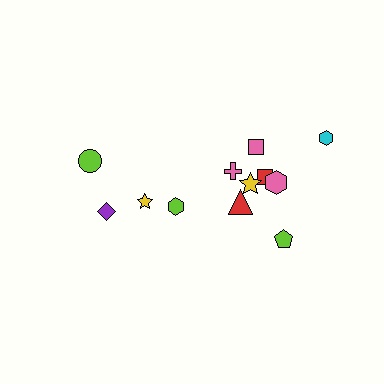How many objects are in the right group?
There are 8 objects.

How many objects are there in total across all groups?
There are 12 objects.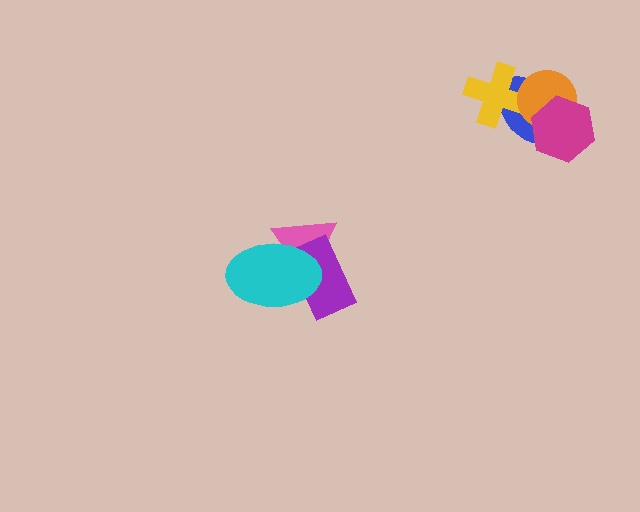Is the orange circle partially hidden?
Yes, it is partially covered by another shape.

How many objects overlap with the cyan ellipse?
2 objects overlap with the cyan ellipse.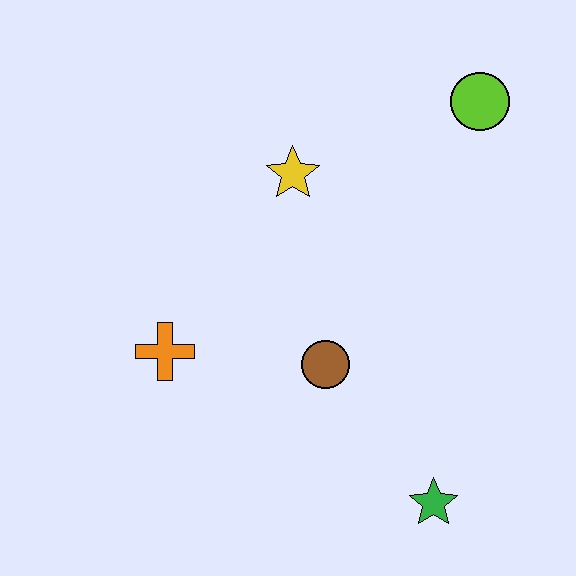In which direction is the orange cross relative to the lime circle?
The orange cross is to the left of the lime circle.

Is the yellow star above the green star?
Yes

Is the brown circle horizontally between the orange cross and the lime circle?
Yes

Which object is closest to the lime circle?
The yellow star is closest to the lime circle.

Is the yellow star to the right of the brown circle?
No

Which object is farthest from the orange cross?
The lime circle is farthest from the orange cross.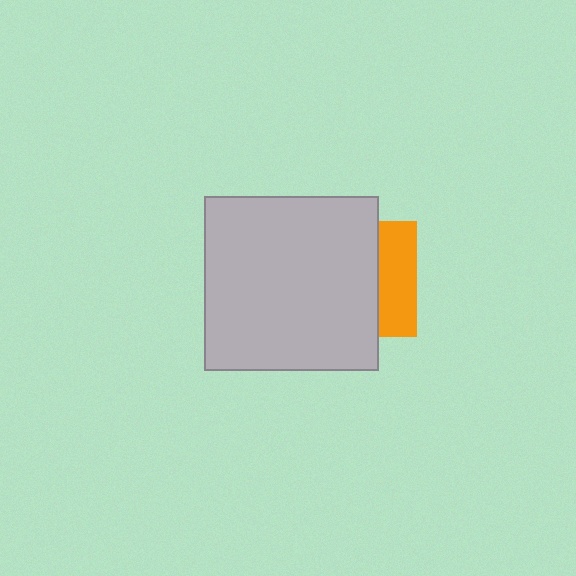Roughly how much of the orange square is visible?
A small part of it is visible (roughly 33%).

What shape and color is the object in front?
The object in front is a light gray square.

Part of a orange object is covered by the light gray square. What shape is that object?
It is a square.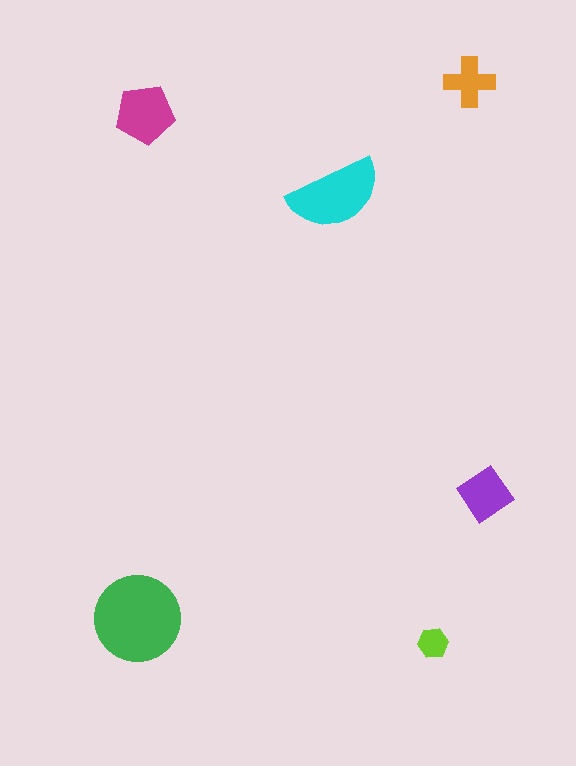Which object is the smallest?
The lime hexagon.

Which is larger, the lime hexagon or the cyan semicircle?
The cyan semicircle.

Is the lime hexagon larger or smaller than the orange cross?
Smaller.